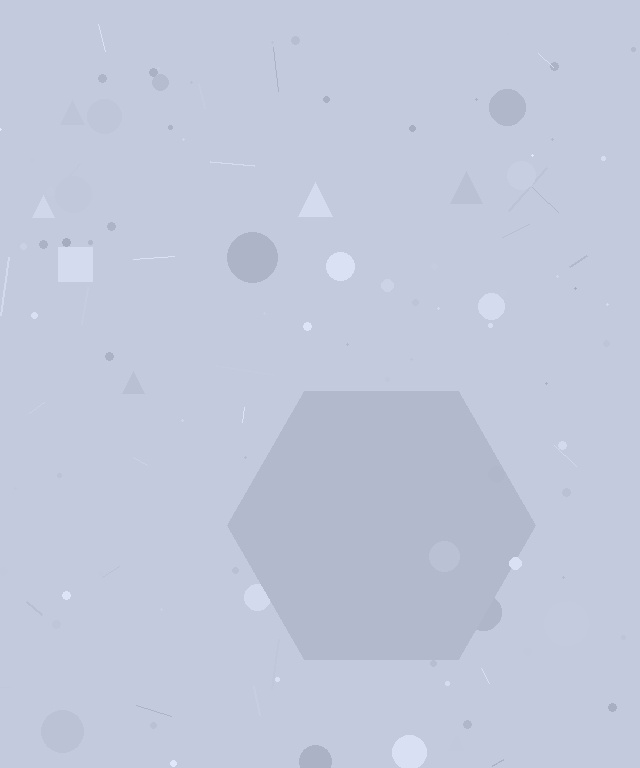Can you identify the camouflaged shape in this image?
The camouflaged shape is a hexagon.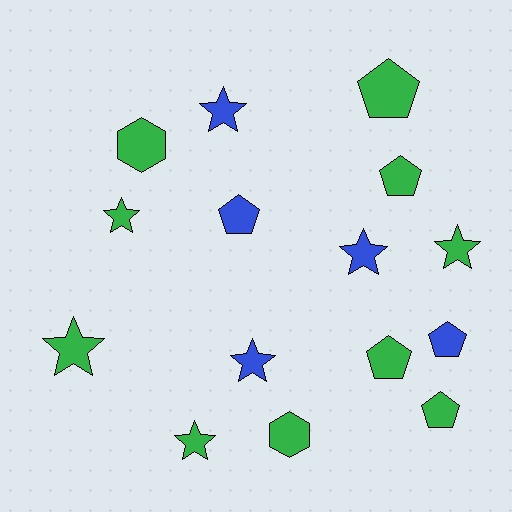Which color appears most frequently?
Green, with 10 objects.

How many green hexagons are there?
There are 2 green hexagons.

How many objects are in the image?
There are 15 objects.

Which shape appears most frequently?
Star, with 7 objects.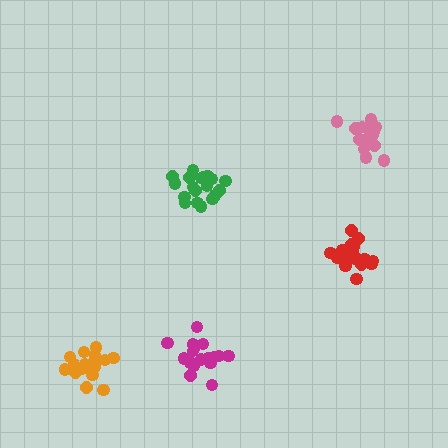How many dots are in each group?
Group 1: 19 dots, Group 2: 18 dots, Group 3: 19 dots, Group 4: 19 dots, Group 5: 16 dots (91 total).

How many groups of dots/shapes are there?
There are 5 groups.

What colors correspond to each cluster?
The clusters are colored: green, magenta, orange, red, pink.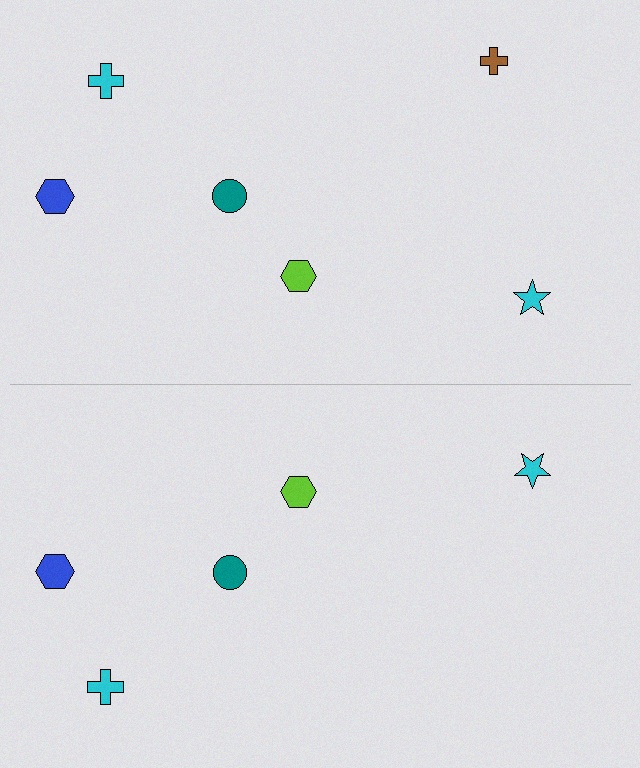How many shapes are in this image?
There are 11 shapes in this image.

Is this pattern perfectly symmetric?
No, the pattern is not perfectly symmetric. A brown cross is missing from the bottom side.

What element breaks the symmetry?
A brown cross is missing from the bottom side.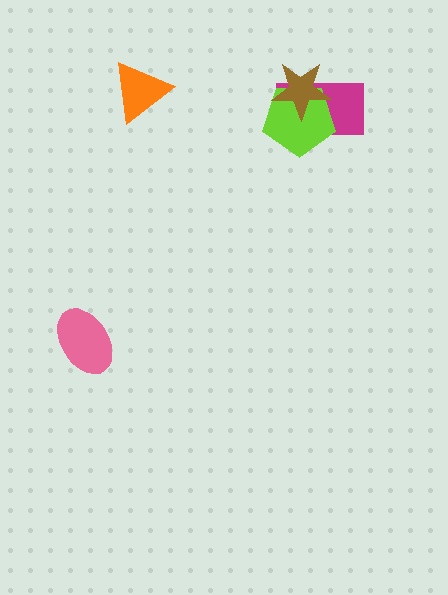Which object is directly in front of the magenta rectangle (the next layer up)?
The lime pentagon is directly in front of the magenta rectangle.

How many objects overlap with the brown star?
2 objects overlap with the brown star.